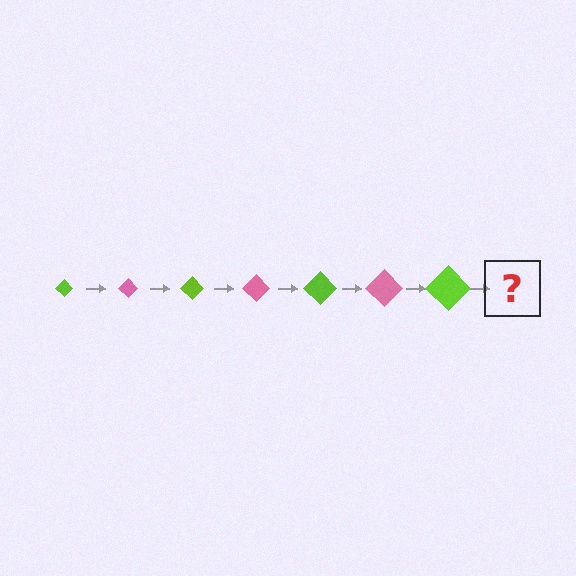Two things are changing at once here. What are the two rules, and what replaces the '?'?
The two rules are that the diamond grows larger each step and the color cycles through lime and pink. The '?' should be a pink diamond, larger than the previous one.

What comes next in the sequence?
The next element should be a pink diamond, larger than the previous one.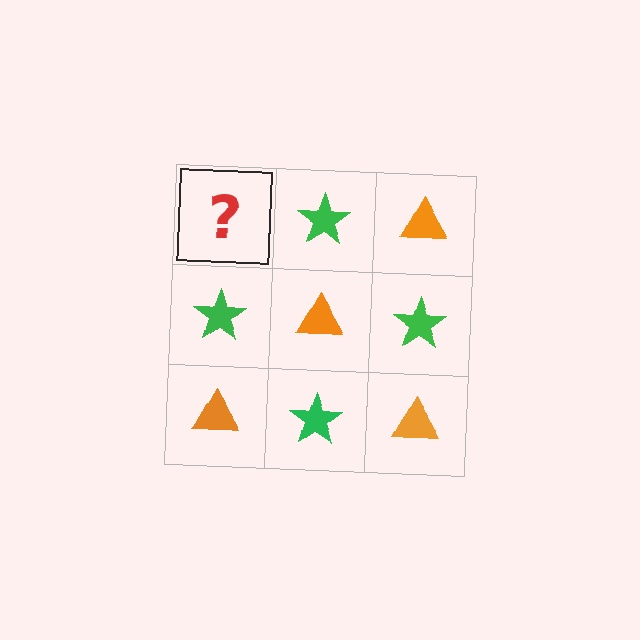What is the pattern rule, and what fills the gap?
The rule is that it alternates orange triangle and green star in a checkerboard pattern. The gap should be filled with an orange triangle.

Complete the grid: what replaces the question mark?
The question mark should be replaced with an orange triangle.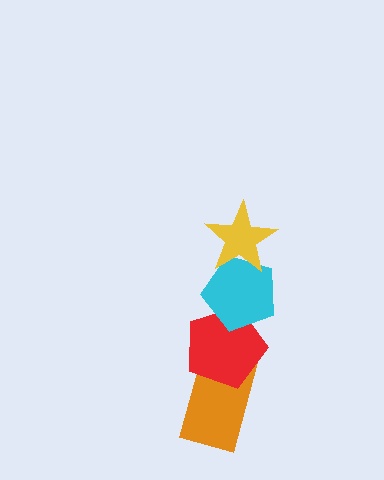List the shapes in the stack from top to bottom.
From top to bottom: the yellow star, the cyan pentagon, the red pentagon, the orange rectangle.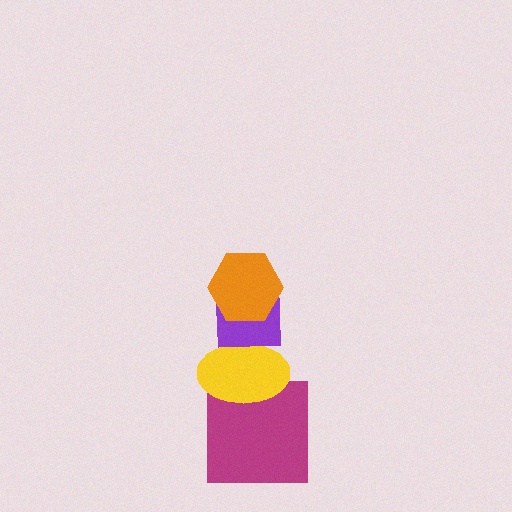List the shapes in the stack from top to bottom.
From top to bottom: the orange hexagon, the purple square, the yellow ellipse, the magenta square.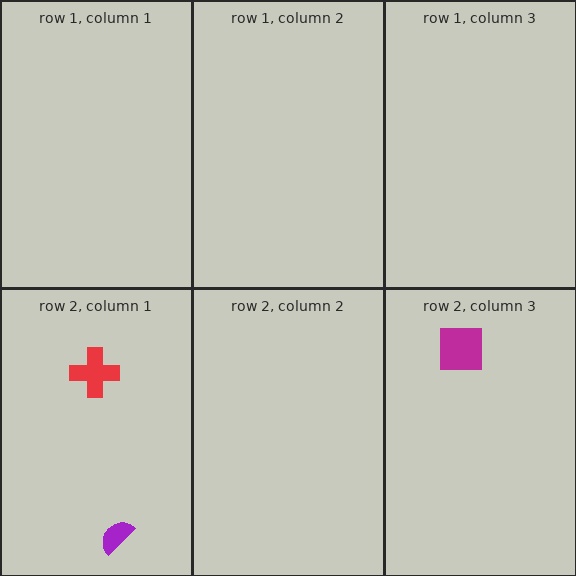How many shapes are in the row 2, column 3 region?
1.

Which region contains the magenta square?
The row 2, column 3 region.